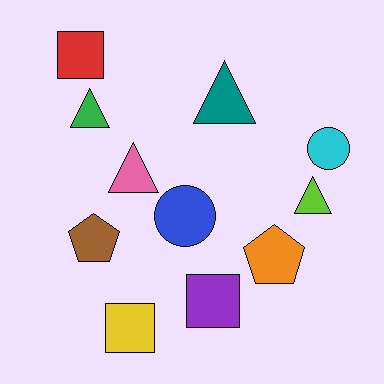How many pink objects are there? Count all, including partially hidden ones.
There is 1 pink object.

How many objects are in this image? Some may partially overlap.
There are 11 objects.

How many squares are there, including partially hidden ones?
There are 3 squares.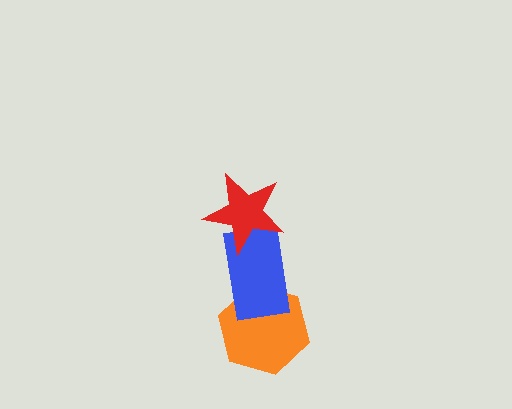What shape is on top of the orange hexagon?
The blue rectangle is on top of the orange hexagon.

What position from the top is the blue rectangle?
The blue rectangle is 2nd from the top.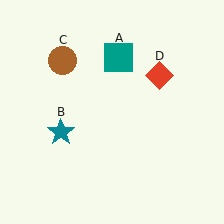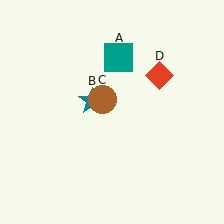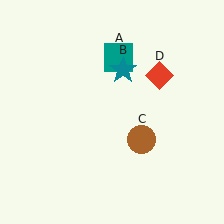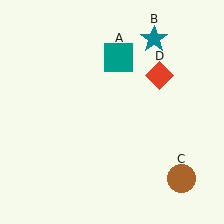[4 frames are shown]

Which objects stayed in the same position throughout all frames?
Teal square (object A) and red diamond (object D) remained stationary.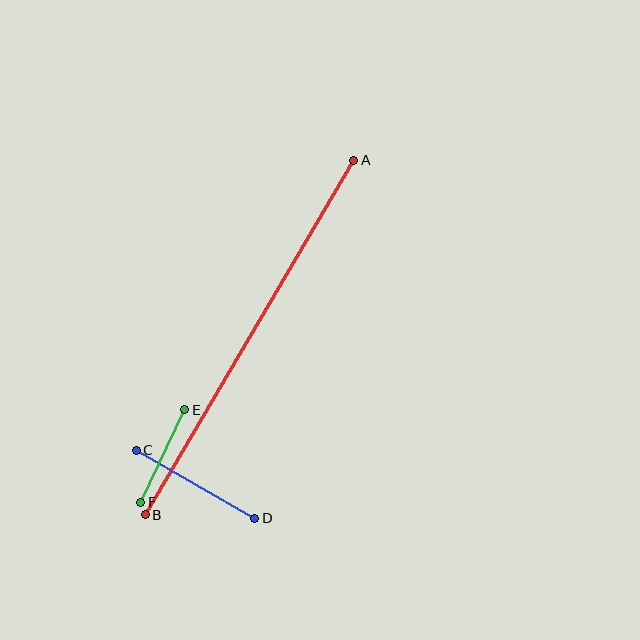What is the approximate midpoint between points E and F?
The midpoint is at approximately (163, 456) pixels.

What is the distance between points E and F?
The distance is approximately 102 pixels.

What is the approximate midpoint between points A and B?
The midpoint is at approximately (249, 337) pixels.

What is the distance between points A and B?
The distance is approximately 412 pixels.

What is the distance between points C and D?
The distance is approximately 137 pixels.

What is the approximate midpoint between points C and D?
The midpoint is at approximately (195, 484) pixels.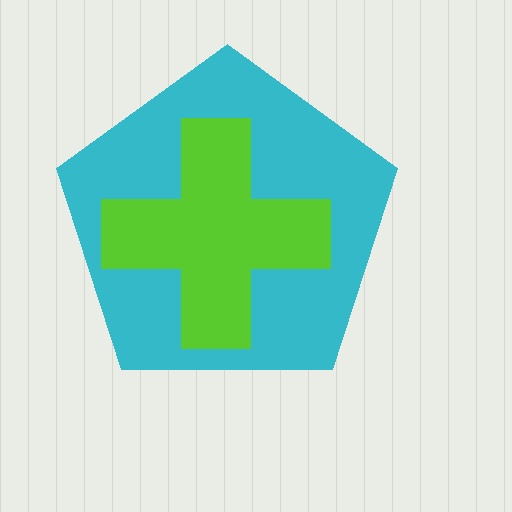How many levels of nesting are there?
2.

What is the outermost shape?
The cyan pentagon.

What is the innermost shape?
The lime cross.